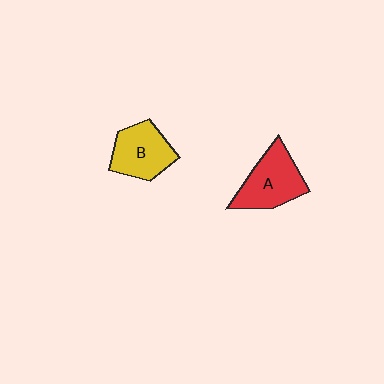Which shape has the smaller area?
Shape B (yellow).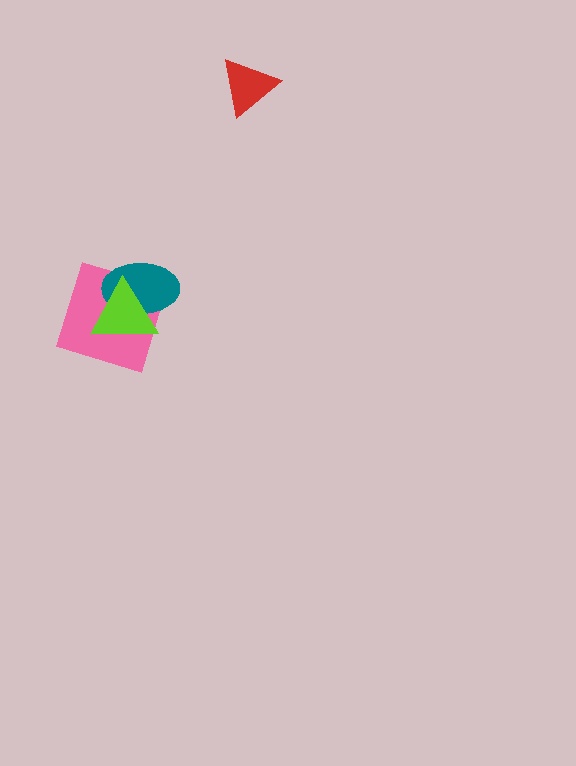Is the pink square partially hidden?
Yes, it is partially covered by another shape.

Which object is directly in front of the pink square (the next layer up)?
The teal ellipse is directly in front of the pink square.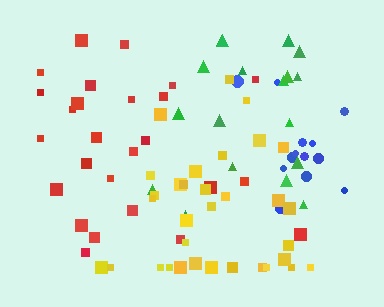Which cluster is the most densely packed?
Blue.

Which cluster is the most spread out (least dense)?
Green.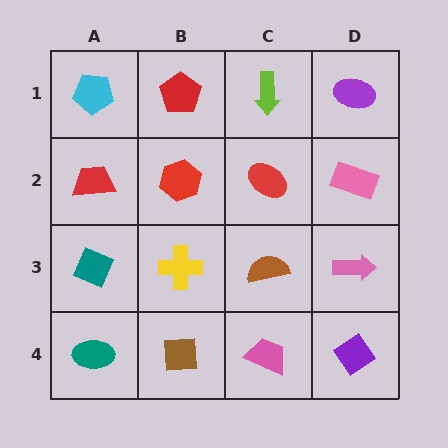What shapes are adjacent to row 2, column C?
A lime arrow (row 1, column C), a brown semicircle (row 3, column C), a red hexagon (row 2, column B), a pink rectangle (row 2, column D).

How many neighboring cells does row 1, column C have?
3.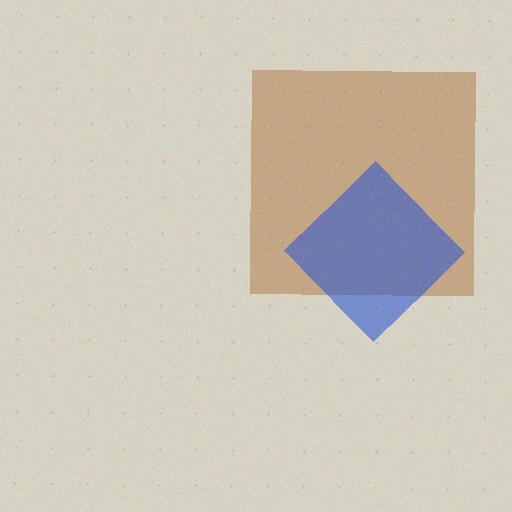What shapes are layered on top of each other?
The layered shapes are: a brown square, a blue diamond.